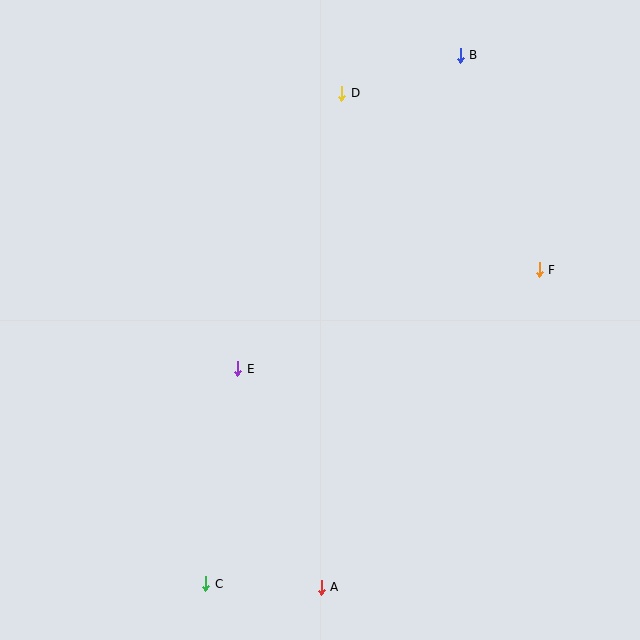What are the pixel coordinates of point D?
Point D is at (342, 93).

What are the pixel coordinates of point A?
Point A is at (321, 587).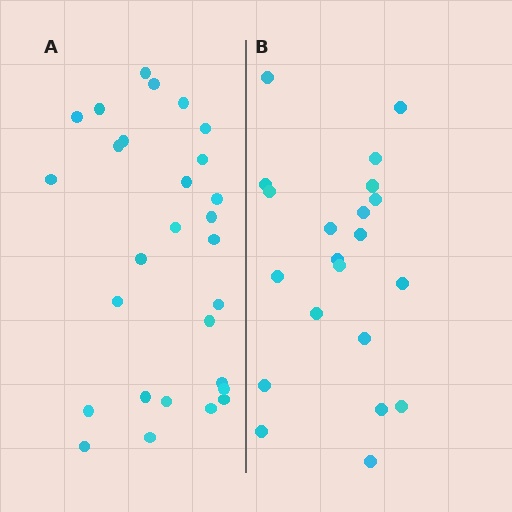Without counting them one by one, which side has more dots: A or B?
Region A (the left region) has more dots.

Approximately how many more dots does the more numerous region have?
Region A has roughly 8 or so more dots than region B.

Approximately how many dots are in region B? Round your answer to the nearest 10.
About 20 dots. (The exact count is 21, which rounds to 20.)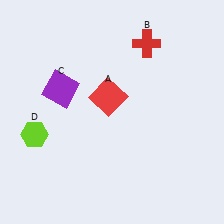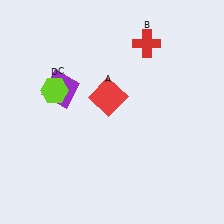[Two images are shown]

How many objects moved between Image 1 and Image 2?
1 object moved between the two images.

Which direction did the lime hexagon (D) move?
The lime hexagon (D) moved up.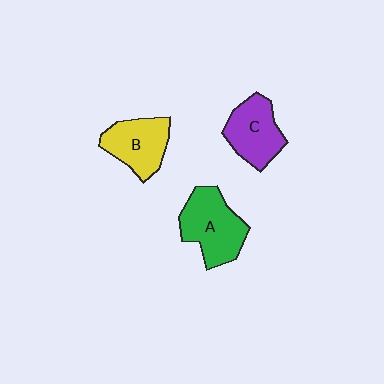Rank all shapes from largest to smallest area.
From largest to smallest: A (green), B (yellow), C (purple).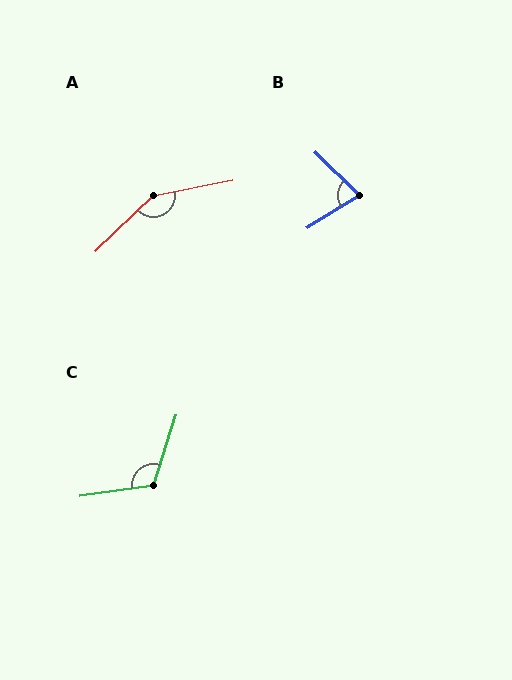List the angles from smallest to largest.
B (76°), C (115°), A (147°).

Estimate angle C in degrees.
Approximately 115 degrees.